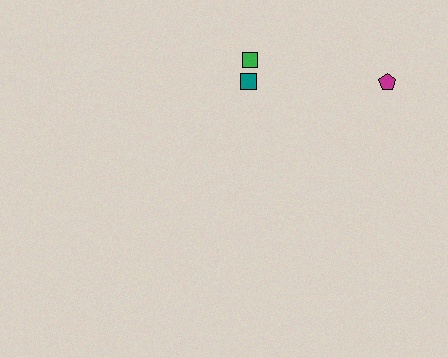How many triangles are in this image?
There are no triangles.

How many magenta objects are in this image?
There is 1 magenta object.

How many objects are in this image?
There are 3 objects.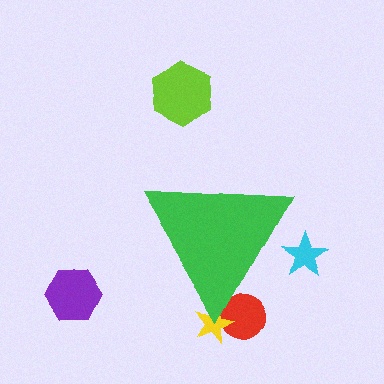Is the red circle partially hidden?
Yes, the red circle is partially hidden behind the green triangle.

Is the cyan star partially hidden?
Yes, the cyan star is partially hidden behind the green triangle.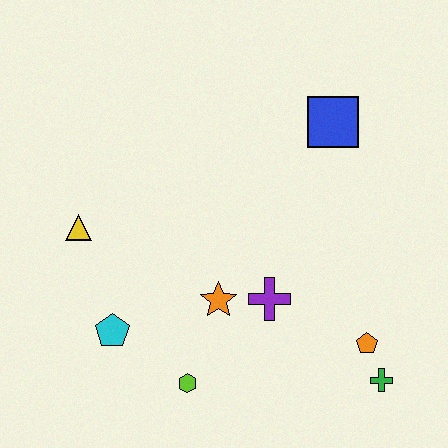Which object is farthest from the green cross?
The yellow triangle is farthest from the green cross.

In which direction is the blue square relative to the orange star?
The blue square is above the orange star.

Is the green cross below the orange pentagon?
Yes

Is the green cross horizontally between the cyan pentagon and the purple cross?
No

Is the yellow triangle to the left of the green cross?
Yes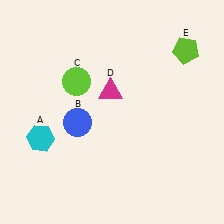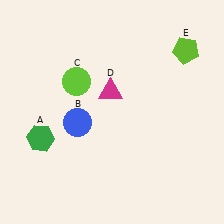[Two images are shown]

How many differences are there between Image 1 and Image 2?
There is 1 difference between the two images.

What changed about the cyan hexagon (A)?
In Image 1, A is cyan. In Image 2, it changed to green.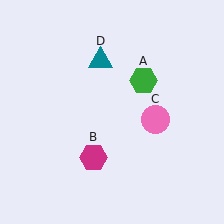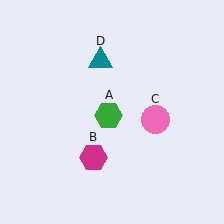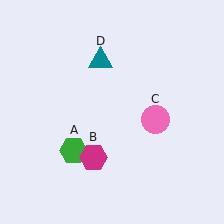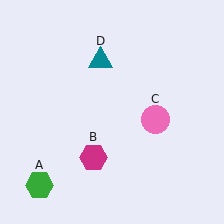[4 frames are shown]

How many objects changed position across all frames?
1 object changed position: green hexagon (object A).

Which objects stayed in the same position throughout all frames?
Magenta hexagon (object B) and pink circle (object C) and teal triangle (object D) remained stationary.